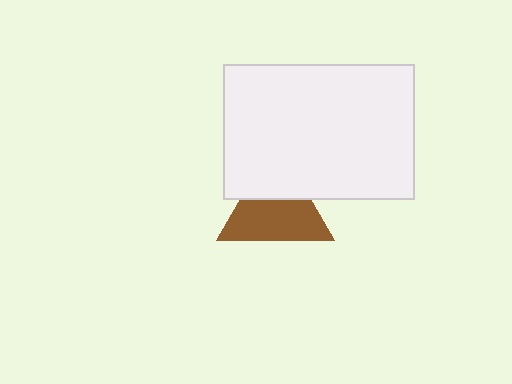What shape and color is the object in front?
The object in front is a white rectangle.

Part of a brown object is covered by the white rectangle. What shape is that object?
It is a triangle.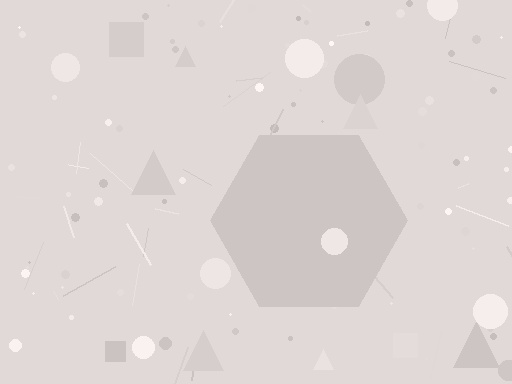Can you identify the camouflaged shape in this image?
The camouflaged shape is a hexagon.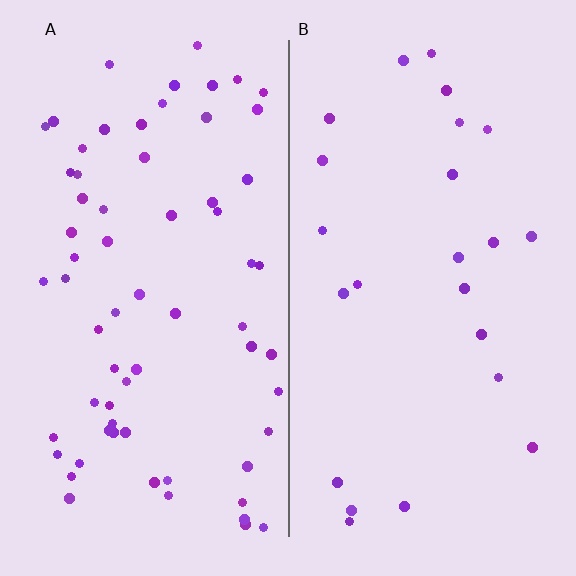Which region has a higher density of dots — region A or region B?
A (the left).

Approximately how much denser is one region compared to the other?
Approximately 2.8× — region A over region B.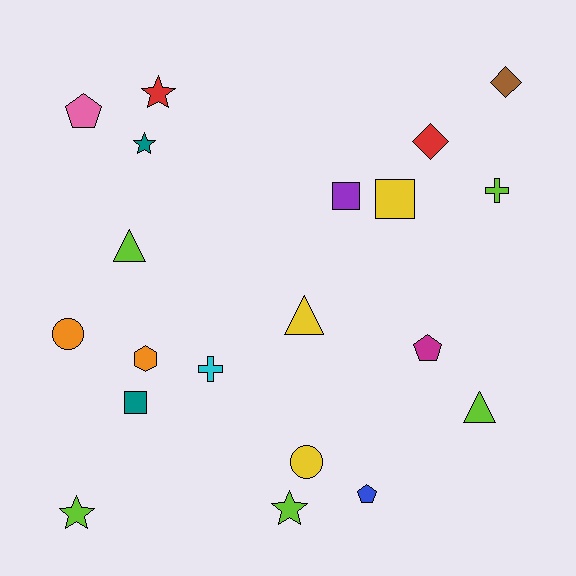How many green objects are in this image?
There are no green objects.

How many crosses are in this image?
There are 2 crosses.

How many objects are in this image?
There are 20 objects.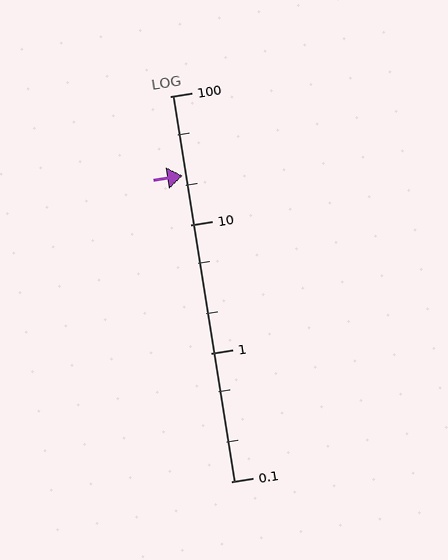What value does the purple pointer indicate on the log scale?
The pointer indicates approximately 24.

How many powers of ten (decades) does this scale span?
The scale spans 3 decades, from 0.1 to 100.